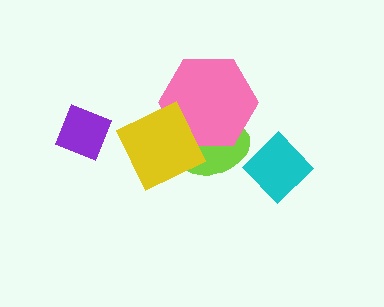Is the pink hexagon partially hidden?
Yes, it is partially covered by another shape.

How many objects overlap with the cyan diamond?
0 objects overlap with the cyan diamond.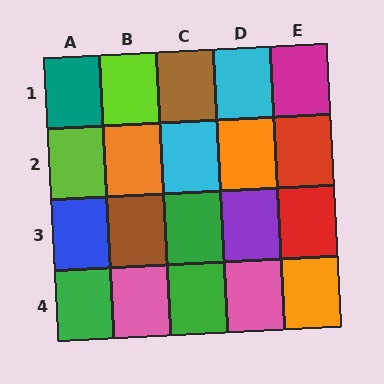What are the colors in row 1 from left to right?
Teal, lime, brown, cyan, magenta.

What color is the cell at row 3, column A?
Blue.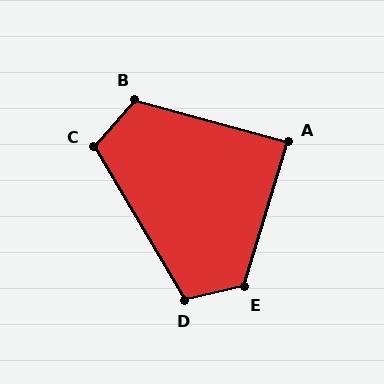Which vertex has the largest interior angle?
E, at approximately 119 degrees.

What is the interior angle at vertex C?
Approximately 108 degrees (obtuse).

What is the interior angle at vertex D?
Approximately 108 degrees (obtuse).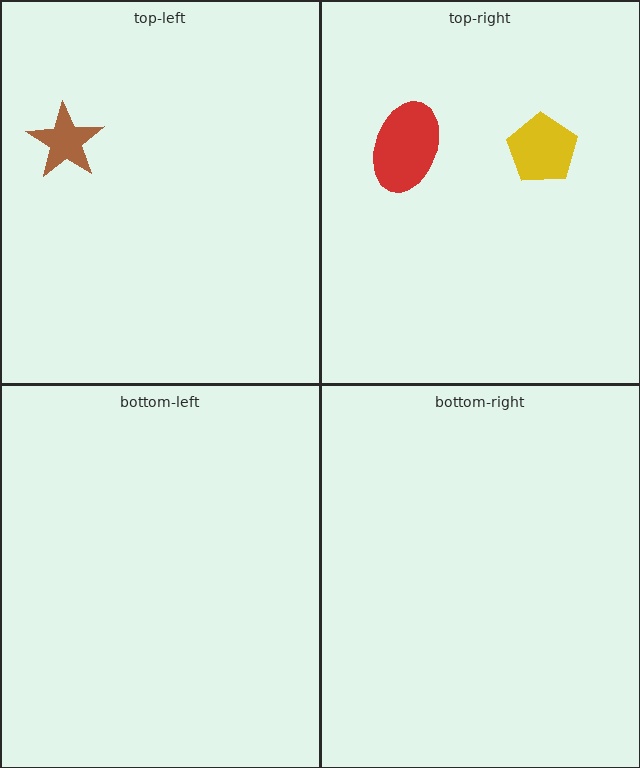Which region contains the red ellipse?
The top-right region.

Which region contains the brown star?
The top-left region.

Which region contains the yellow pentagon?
The top-right region.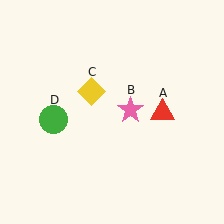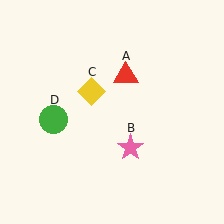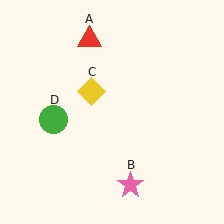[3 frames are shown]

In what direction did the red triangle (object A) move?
The red triangle (object A) moved up and to the left.